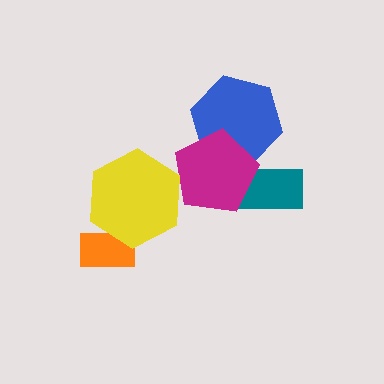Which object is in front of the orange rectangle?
The yellow hexagon is in front of the orange rectangle.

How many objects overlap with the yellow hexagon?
2 objects overlap with the yellow hexagon.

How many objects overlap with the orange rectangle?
1 object overlaps with the orange rectangle.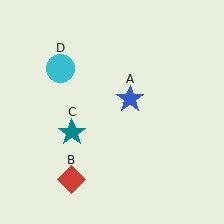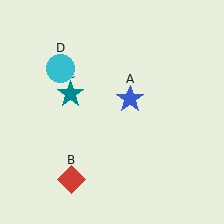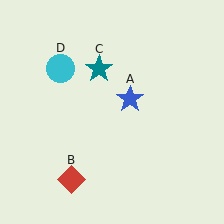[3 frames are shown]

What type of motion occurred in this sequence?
The teal star (object C) rotated clockwise around the center of the scene.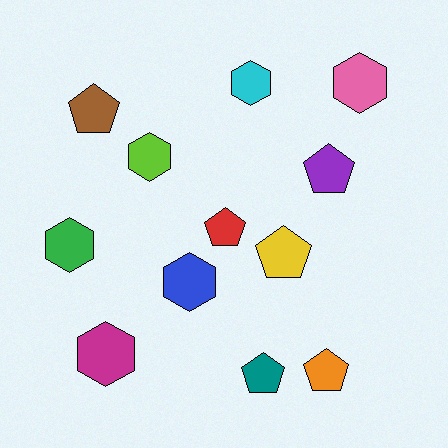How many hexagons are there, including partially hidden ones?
There are 6 hexagons.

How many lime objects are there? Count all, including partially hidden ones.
There is 1 lime object.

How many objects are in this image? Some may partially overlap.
There are 12 objects.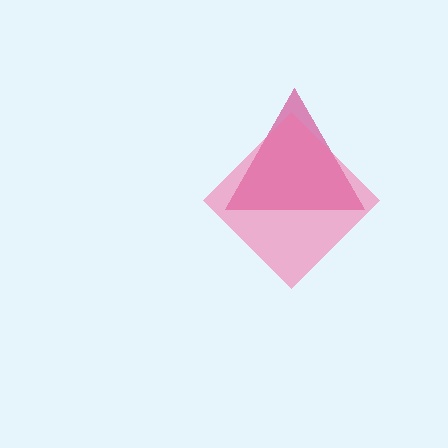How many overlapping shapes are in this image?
There are 2 overlapping shapes in the image.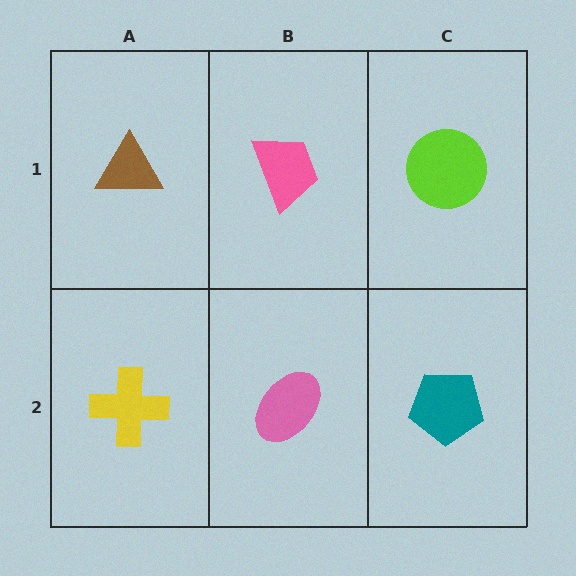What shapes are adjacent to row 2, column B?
A pink trapezoid (row 1, column B), a yellow cross (row 2, column A), a teal pentagon (row 2, column C).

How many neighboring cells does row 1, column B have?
3.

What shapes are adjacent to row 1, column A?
A yellow cross (row 2, column A), a pink trapezoid (row 1, column B).